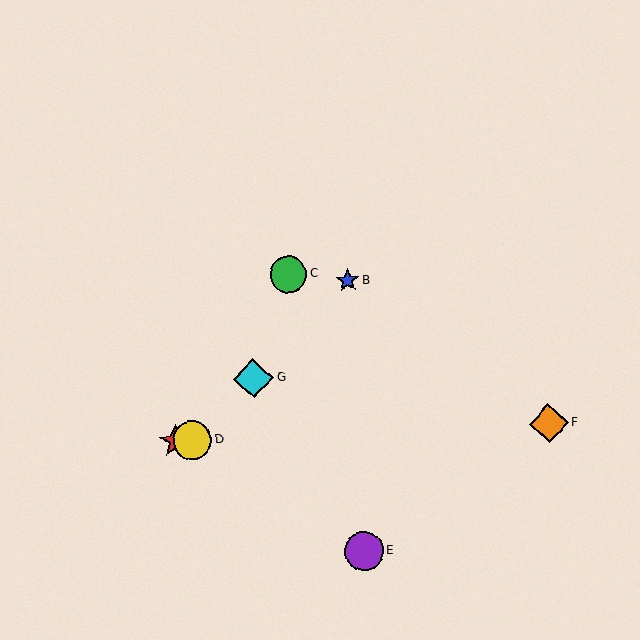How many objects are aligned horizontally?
3 objects (A, D, F) are aligned horizontally.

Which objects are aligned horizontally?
Objects A, D, F are aligned horizontally.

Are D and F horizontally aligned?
Yes, both are at y≈440.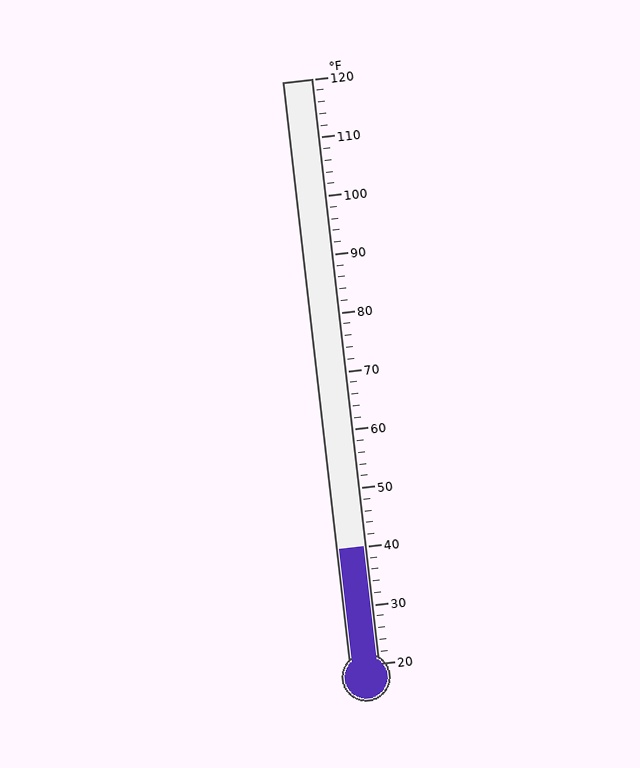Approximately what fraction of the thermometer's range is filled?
The thermometer is filled to approximately 20% of its range.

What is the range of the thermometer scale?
The thermometer scale ranges from 20°F to 120°F.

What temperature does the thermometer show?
The thermometer shows approximately 40°F.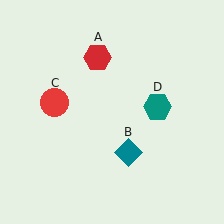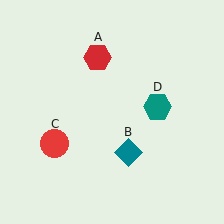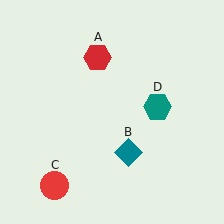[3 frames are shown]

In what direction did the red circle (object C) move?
The red circle (object C) moved down.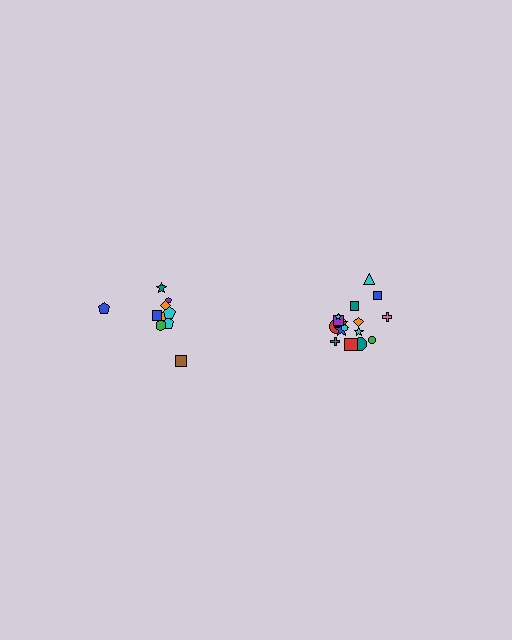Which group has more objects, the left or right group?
The right group.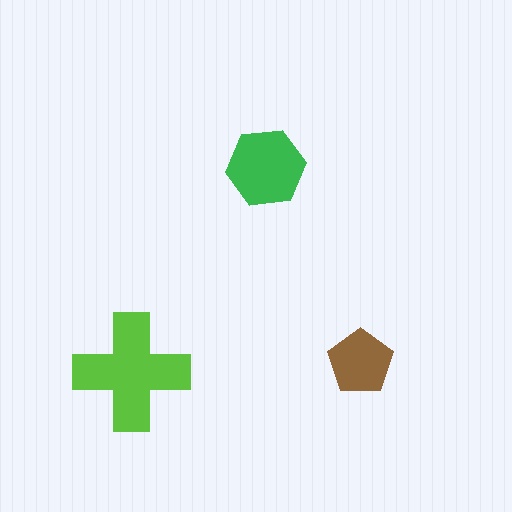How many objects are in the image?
There are 3 objects in the image.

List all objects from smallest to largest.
The brown pentagon, the green hexagon, the lime cross.